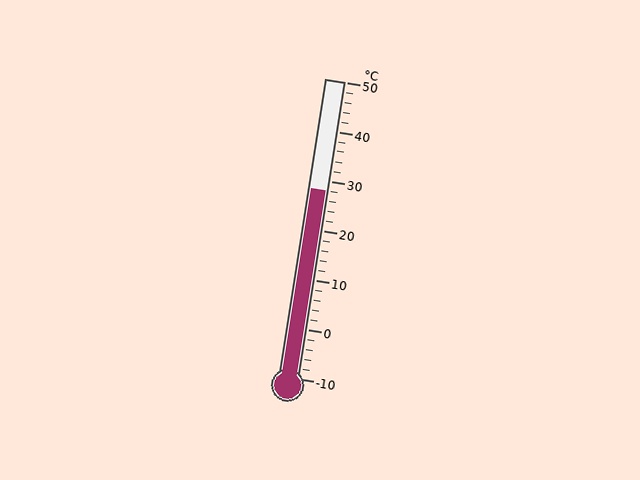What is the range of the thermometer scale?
The thermometer scale ranges from -10°C to 50°C.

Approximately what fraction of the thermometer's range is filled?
The thermometer is filled to approximately 65% of its range.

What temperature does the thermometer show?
The thermometer shows approximately 28°C.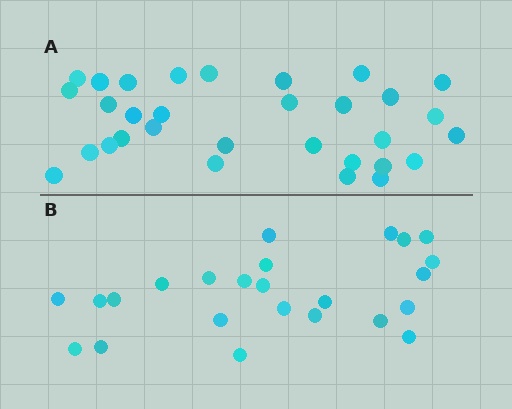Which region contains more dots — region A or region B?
Region A (the top region) has more dots.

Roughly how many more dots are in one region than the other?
Region A has roughly 8 or so more dots than region B.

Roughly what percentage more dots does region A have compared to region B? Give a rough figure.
About 30% more.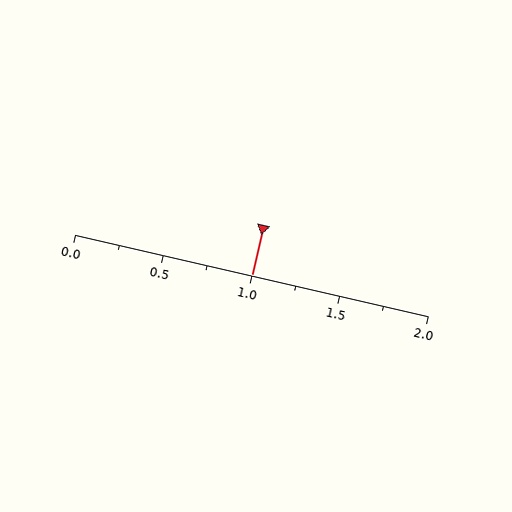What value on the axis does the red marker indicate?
The marker indicates approximately 1.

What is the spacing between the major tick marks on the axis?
The major ticks are spaced 0.5 apart.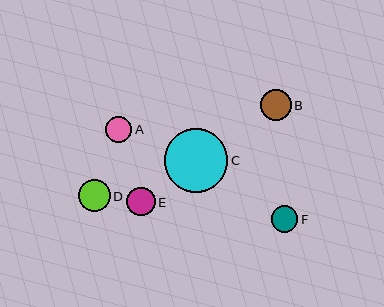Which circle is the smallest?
Circle A is the smallest with a size of approximately 26 pixels.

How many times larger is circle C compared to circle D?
Circle C is approximately 2.0 times the size of circle D.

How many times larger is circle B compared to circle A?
Circle B is approximately 1.2 times the size of circle A.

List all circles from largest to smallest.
From largest to smallest: C, D, B, E, F, A.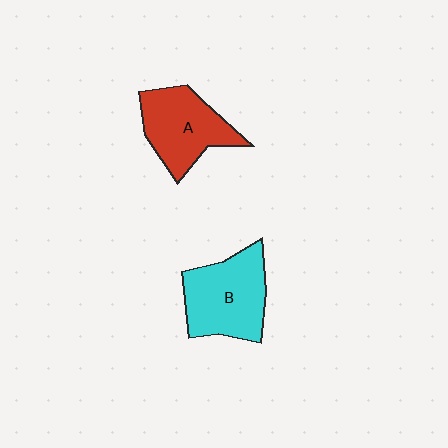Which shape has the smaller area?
Shape A (red).